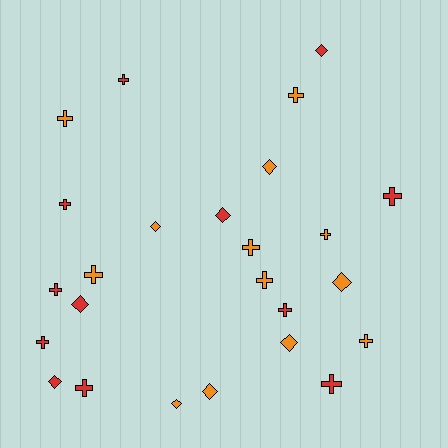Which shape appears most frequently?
Cross, with 15 objects.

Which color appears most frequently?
Orange, with 13 objects.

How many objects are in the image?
There are 25 objects.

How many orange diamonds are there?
There are 6 orange diamonds.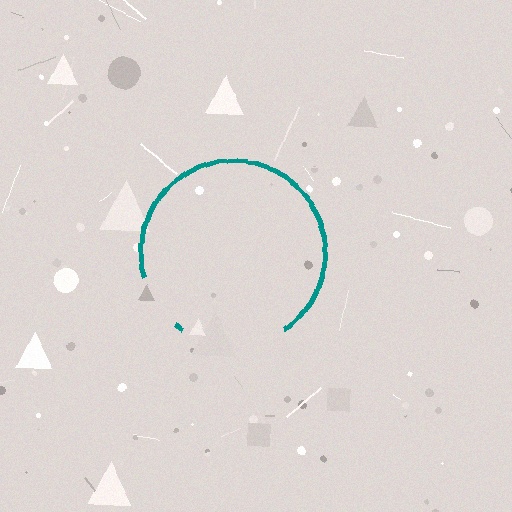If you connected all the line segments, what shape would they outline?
They would outline a circle.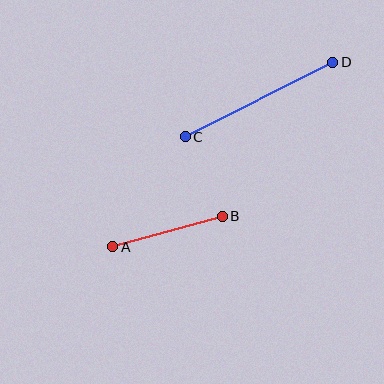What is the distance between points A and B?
The distance is approximately 114 pixels.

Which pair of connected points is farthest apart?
Points C and D are farthest apart.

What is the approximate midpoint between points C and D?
The midpoint is at approximately (259, 100) pixels.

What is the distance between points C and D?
The distance is approximately 165 pixels.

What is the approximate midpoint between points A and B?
The midpoint is at approximately (167, 232) pixels.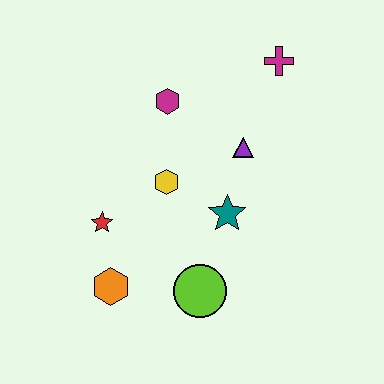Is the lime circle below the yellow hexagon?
Yes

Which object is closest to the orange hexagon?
The red star is closest to the orange hexagon.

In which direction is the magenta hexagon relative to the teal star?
The magenta hexagon is above the teal star.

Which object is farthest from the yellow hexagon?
The magenta cross is farthest from the yellow hexagon.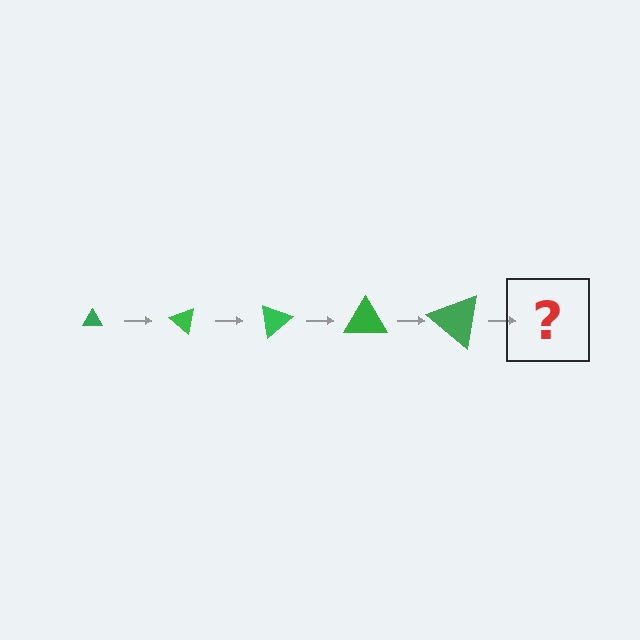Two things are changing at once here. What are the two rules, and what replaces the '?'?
The two rules are that the triangle grows larger each step and it rotates 40 degrees each step. The '?' should be a triangle, larger than the previous one and rotated 200 degrees from the start.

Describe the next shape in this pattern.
It should be a triangle, larger than the previous one and rotated 200 degrees from the start.